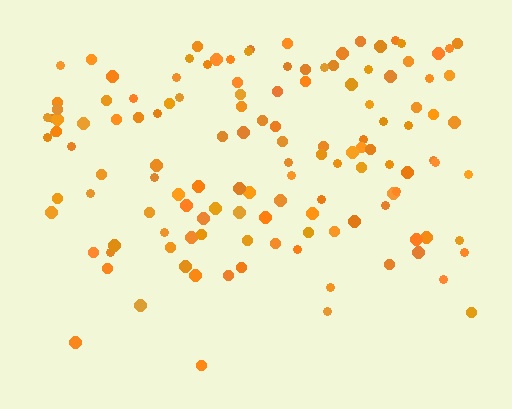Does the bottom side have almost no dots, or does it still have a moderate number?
Still a moderate number, just noticeably fewer than the top.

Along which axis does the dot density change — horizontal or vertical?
Vertical.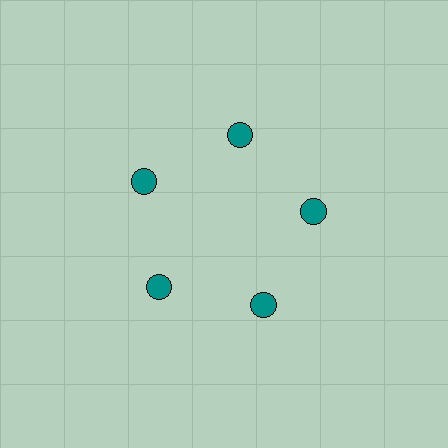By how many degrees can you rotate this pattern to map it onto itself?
The pattern maps onto itself every 72 degrees of rotation.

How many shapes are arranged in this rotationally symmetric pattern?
There are 5 shapes, arranged in 5 groups of 1.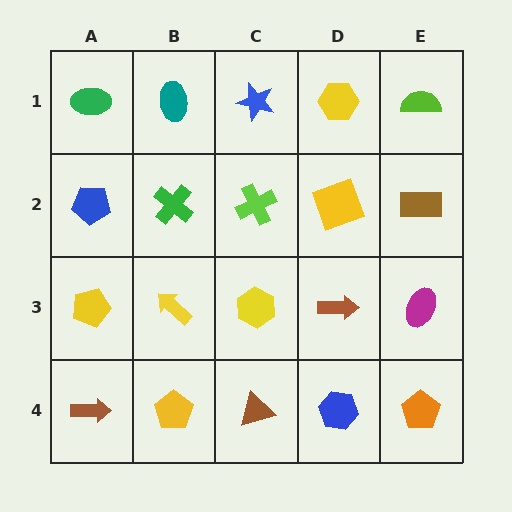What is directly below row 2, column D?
A brown arrow.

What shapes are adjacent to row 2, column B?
A teal ellipse (row 1, column B), a yellow arrow (row 3, column B), a blue pentagon (row 2, column A), a lime cross (row 2, column C).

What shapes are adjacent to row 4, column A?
A yellow pentagon (row 3, column A), a yellow pentagon (row 4, column B).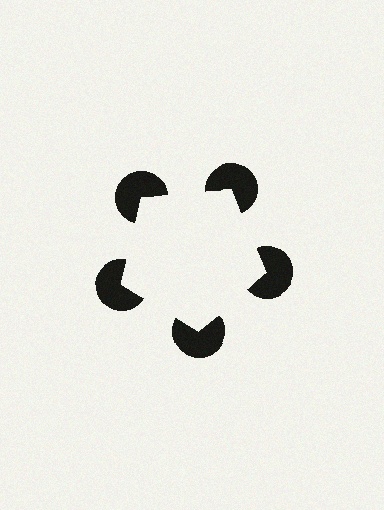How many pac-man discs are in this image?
There are 5 — one at each vertex of the illusory pentagon.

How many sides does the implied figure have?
5 sides.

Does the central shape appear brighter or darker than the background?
It typically appears slightly brighter than the background, even though no actual brightness change is drawn.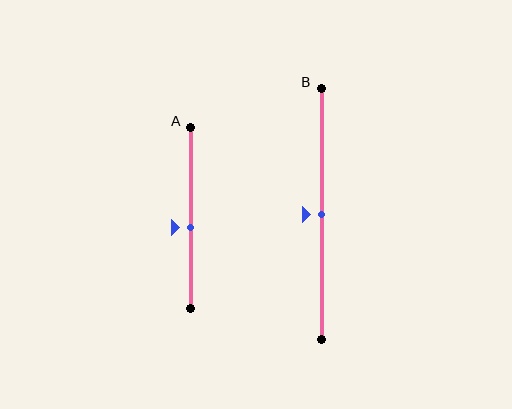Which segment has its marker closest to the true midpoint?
Segment B has its marker closest to the true midpoint.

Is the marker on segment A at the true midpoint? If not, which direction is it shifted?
No, the marker on segment A is shifted downward by about 5% of the segment length.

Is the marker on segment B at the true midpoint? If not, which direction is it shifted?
Yes, the marker on segment B is at the true midpoint.